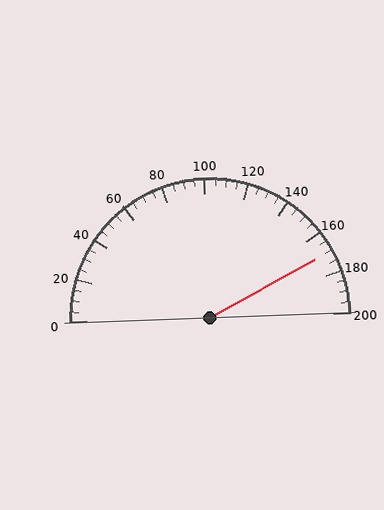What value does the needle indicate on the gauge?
The needle indicates approximately 170.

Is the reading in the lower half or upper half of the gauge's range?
The reading is in the upper half of the range (0 to 200).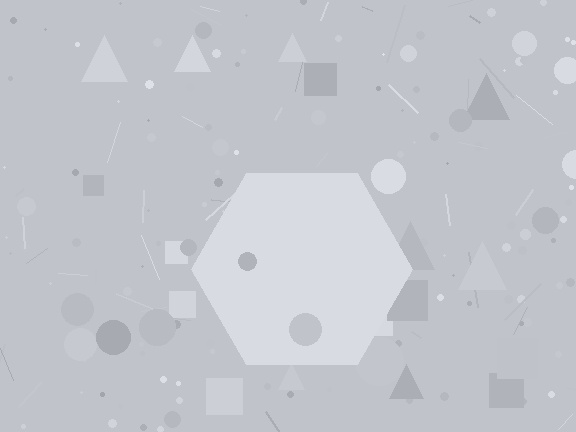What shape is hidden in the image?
A hexagon is hidden in the image.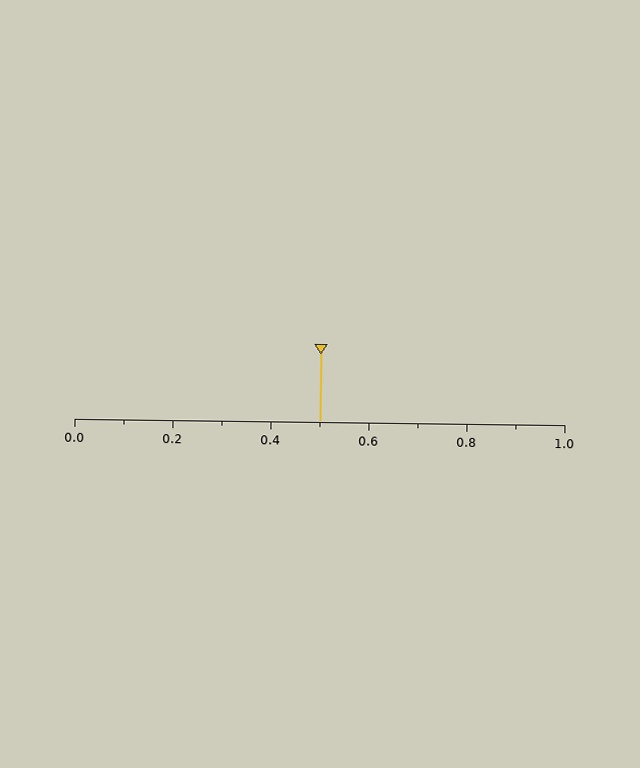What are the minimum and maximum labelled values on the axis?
The axis runs from 0.0 to 1.0.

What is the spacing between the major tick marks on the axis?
The major ticks are spaced 0.2 apart.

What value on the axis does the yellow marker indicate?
The marker indicates approximately 0.5.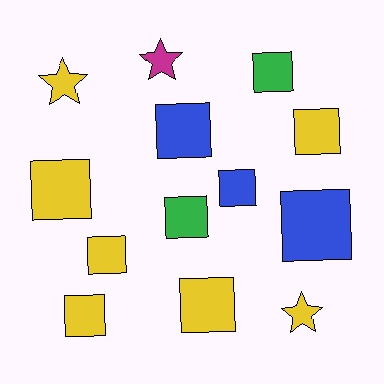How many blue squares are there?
There are 3 blue squares.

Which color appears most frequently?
Yellow, with 7 objects.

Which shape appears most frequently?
Square, with 10 objects.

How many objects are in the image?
There are 13 objects.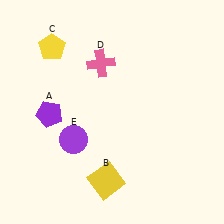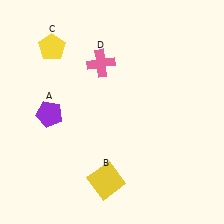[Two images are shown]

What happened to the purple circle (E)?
The purple circle (E) was removed in Image 2. It was in the bottom-left area of Image 1.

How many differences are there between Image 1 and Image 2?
There is 1 difference between the two images.